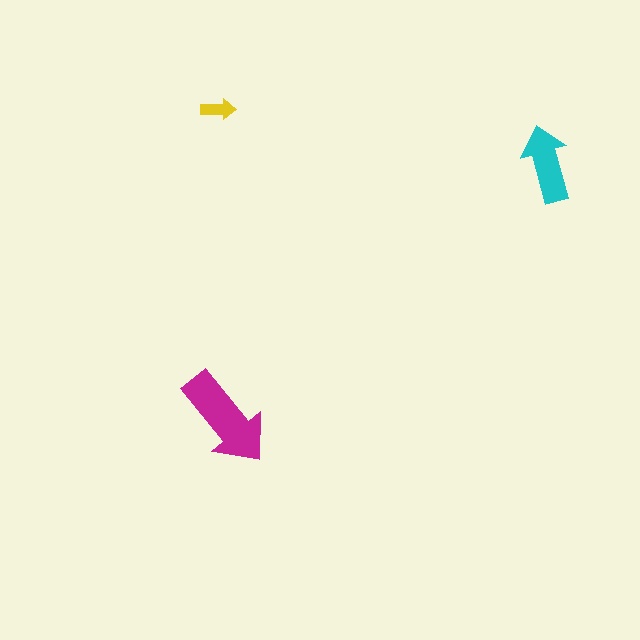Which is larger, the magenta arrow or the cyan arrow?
The magenta one.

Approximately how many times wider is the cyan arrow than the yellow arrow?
About 2 times wider.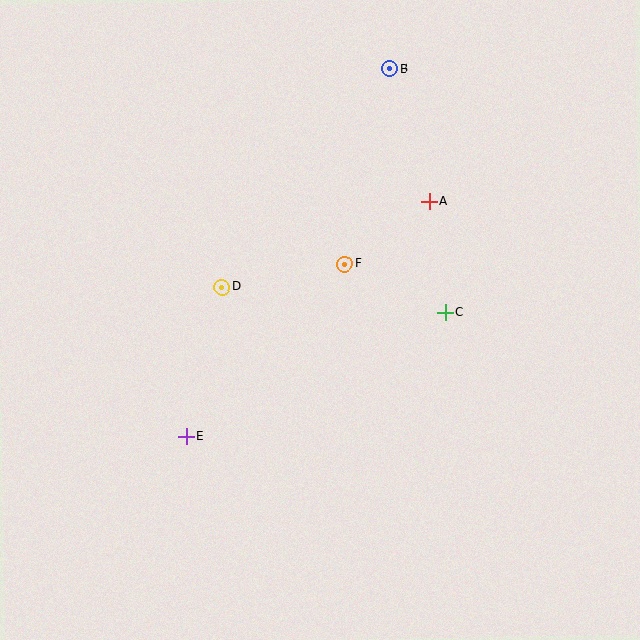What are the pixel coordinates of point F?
Point F is at (345, 264).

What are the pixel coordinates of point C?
Point C is at (445, 312).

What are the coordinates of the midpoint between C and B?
The midpoint between C and B is at (417, 190).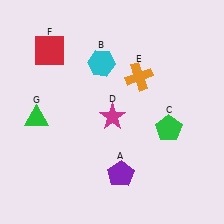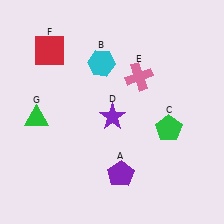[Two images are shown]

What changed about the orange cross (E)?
In Image 1, E is orange. In Image 2, it changed to pink.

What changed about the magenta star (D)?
In Image 1, D is magenta. In Image 2, it changed to purple.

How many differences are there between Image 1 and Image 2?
There are 2 differences between the two images.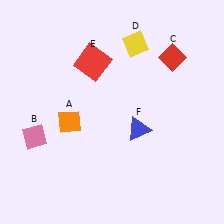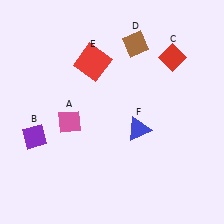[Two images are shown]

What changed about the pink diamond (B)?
In Image 1, B is pink. In Image 2, it changed to purple.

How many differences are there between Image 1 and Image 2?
There are 3 differences between the two images.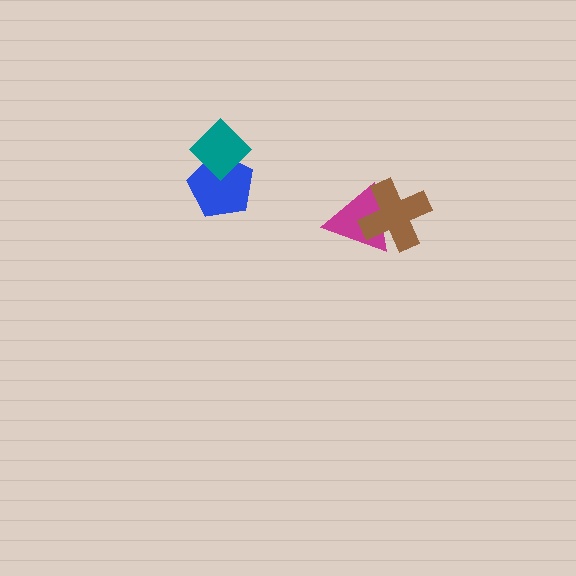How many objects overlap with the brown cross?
1 object overlaps with the brown cross.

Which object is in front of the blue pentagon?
The teal diamond is in front of the blue pentagon.